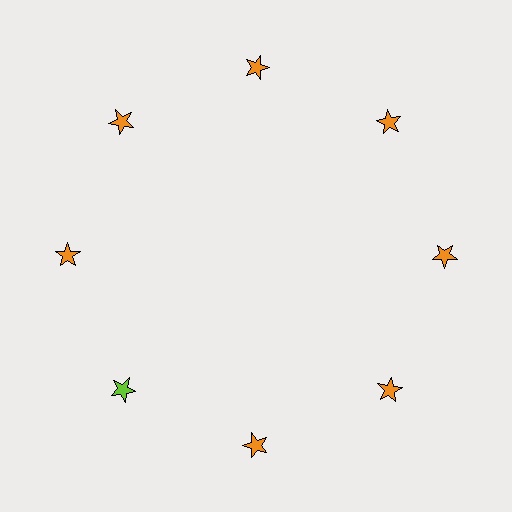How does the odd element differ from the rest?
It has a different color: lime instead of orange.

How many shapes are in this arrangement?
There are 8 shapes arranged in a ring pattern.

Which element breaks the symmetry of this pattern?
The lime star at roughly the 8 o'clock position breaks the symmetry. All other shapes are orange stars.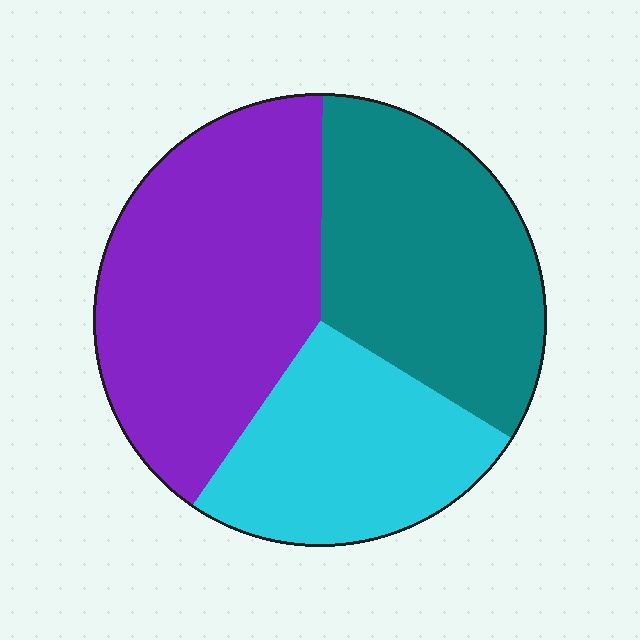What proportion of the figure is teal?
Teal takes up about one third (1/3) of the figure.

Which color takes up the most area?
Purple, at roughly 40%.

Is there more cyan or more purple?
Purple.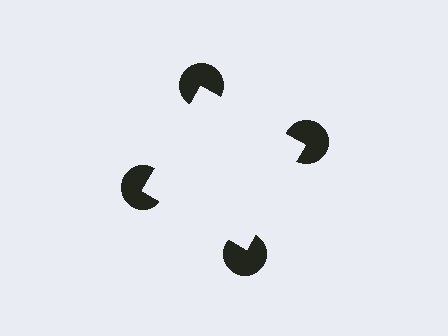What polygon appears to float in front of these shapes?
An illusory square — its edges are inferred from the aligned wedge cuts in the pac-man discs, not physically drawn.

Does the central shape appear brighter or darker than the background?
It typically appears slightly brighter than the background, even though no actual brightness change is drawn.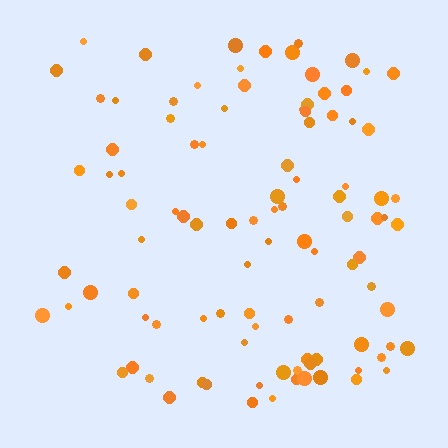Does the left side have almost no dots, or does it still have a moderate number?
Still a moderate number, just noticeably fewer than the right.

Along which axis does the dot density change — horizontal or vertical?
Horizontal.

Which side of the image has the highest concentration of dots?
The right.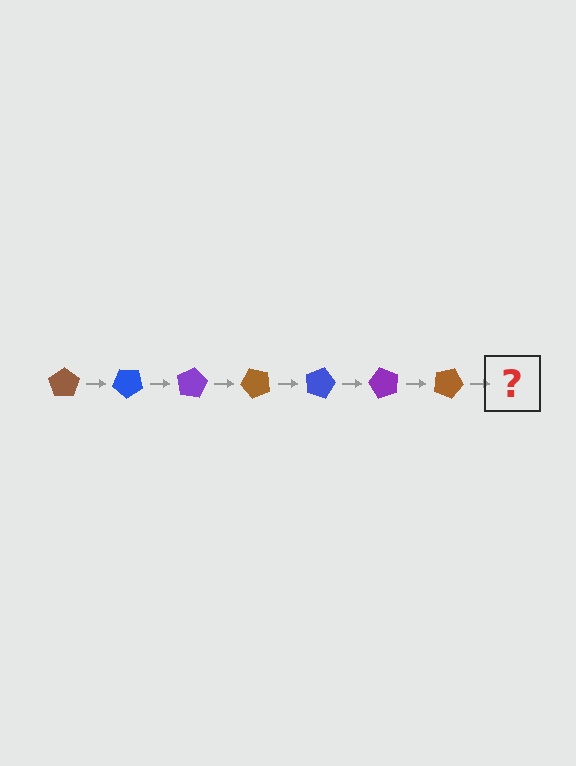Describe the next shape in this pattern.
It should be a blue pentagon, rotated 280 degrees from the start.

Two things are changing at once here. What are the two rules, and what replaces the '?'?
The two rules are that it rotates 40 degrees each step and the color cycles through brown, blue, and purple. The '?' should be a blue pentagon, rotated 280 degrees from the start.